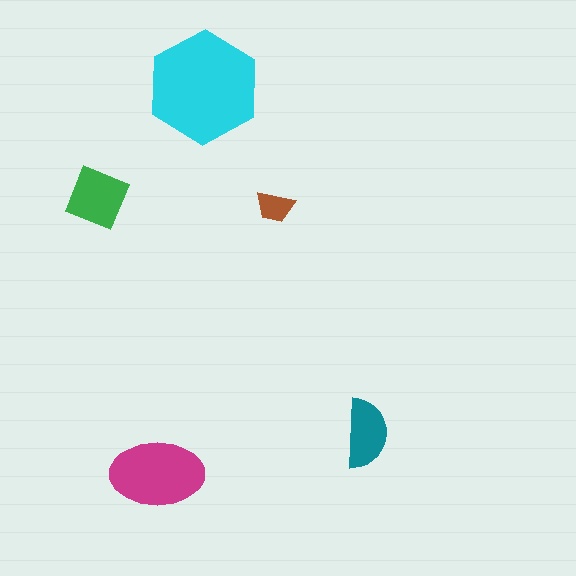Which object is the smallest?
The brown trapezoid.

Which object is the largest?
The cyan hexagon.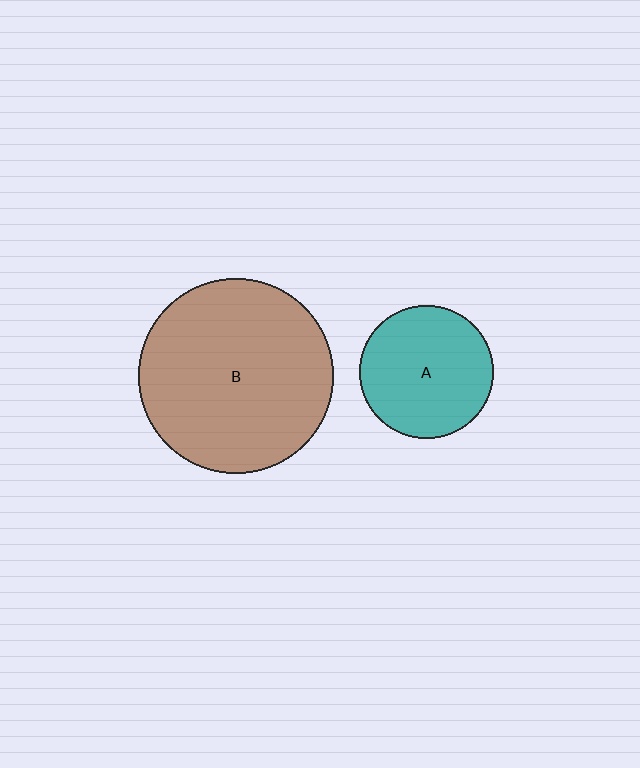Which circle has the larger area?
Circle B (brown).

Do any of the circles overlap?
No, none of the circles overlap.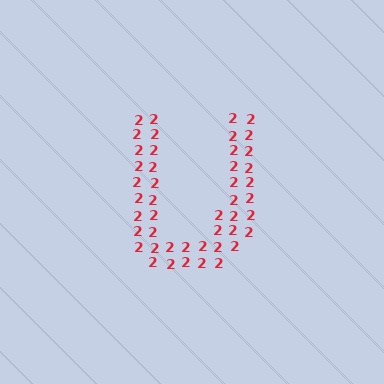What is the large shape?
The large shape is the letter U.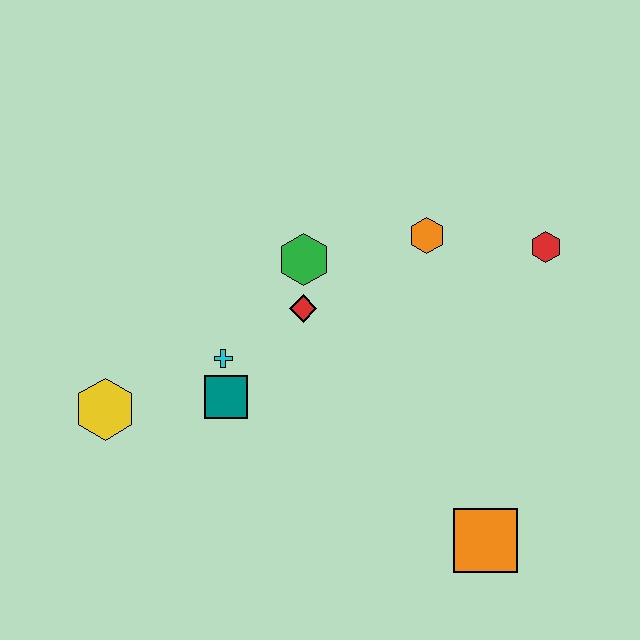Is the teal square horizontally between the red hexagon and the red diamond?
No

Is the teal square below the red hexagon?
Yes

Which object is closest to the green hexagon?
The red diamond is closest to the green hexagon.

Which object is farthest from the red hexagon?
The yellow hexagon is farthest from the red hexagon.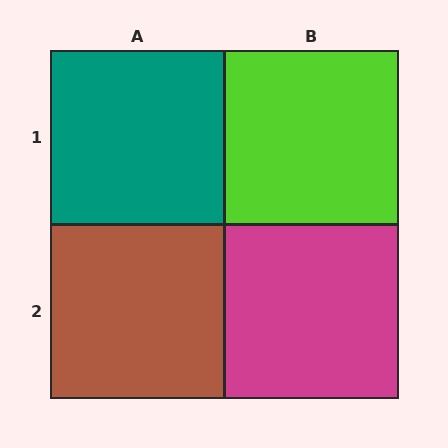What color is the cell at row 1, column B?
Lime.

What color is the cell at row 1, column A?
Teal.